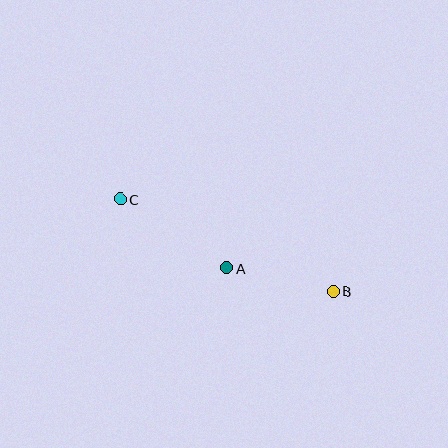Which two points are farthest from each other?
Points B and C are farthest from each other.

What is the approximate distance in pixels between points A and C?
The distance between A and C is approximately 127 pixels.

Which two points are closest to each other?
Points A and B are closest to each other.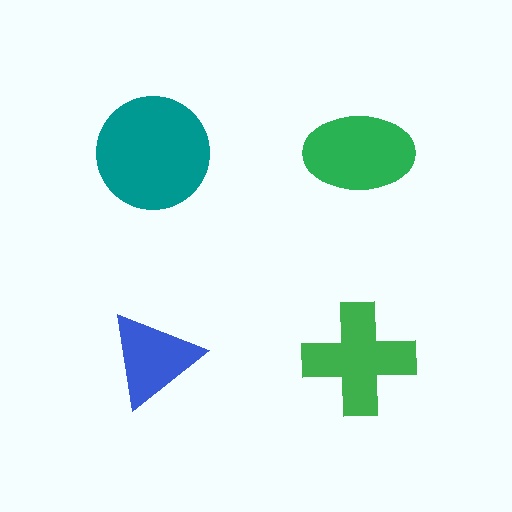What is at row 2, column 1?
A blue triangle.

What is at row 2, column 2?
A green cross.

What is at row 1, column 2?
A green ellipse.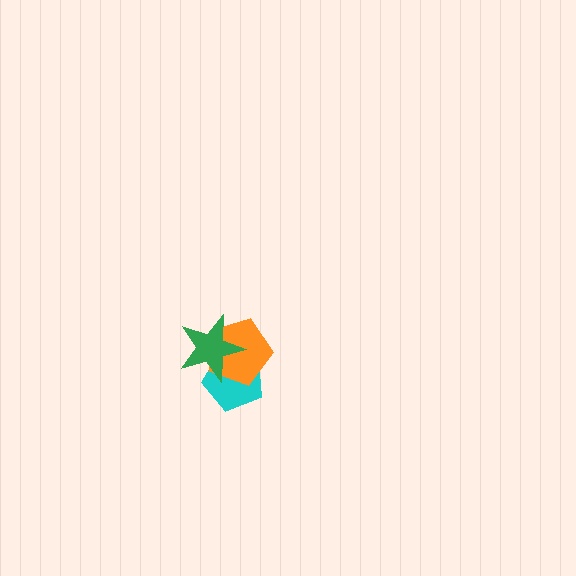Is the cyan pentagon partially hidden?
Yes, it is partially covered by another shape.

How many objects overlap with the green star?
2 objects overlap with the green star.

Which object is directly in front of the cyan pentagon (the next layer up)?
The orange pentagon is directly in front of the cyan pentagon.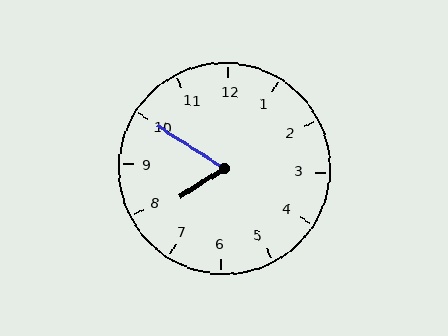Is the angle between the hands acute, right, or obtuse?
It is acute.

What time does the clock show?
7:50.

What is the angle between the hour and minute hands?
Approximately 65 degrees.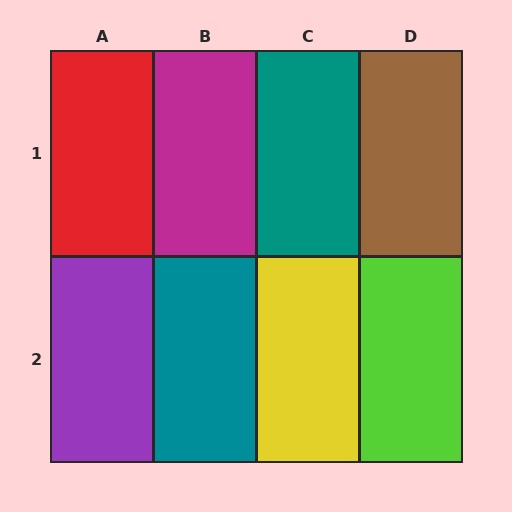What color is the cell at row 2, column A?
Purple.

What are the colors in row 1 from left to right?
Red, magenta, teal, brown.